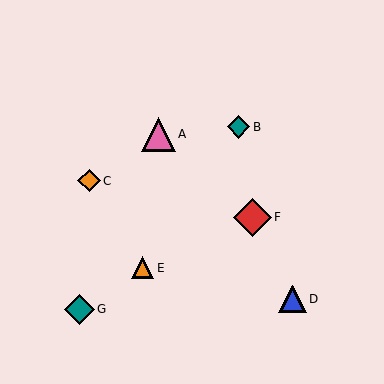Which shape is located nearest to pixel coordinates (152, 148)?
The pink triangle (labeled A) at (158, 134) is nearest to that location.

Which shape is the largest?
The red diamond (labeled F) is the largest.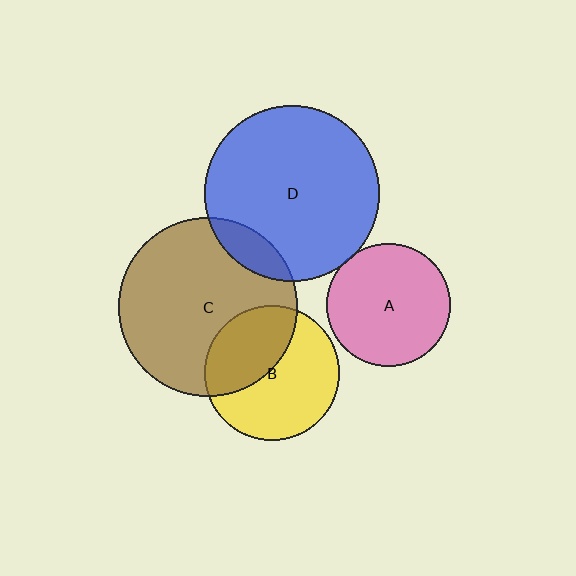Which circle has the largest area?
Circle C (brown).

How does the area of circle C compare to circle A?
Approximately 2.1 times.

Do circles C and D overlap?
Yes.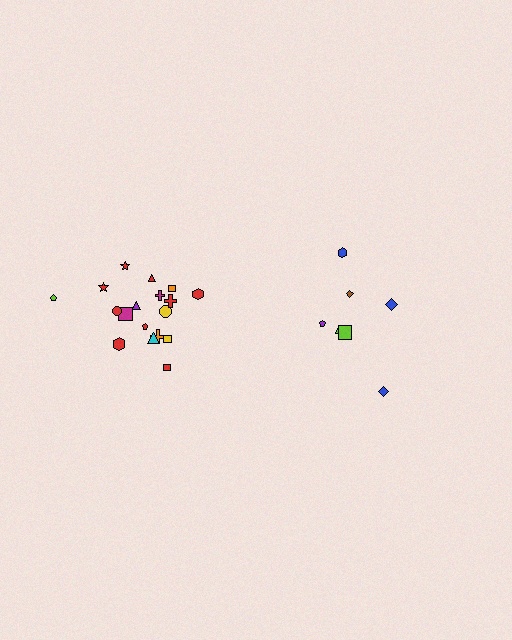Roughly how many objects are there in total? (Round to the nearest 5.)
Roughly 25 objects in total.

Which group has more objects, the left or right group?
The left group.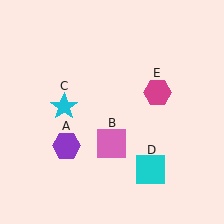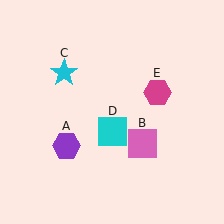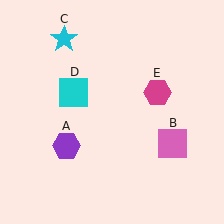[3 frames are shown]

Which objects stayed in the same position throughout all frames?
Purple hexagon (object A) and magenta hexagon (object E) remained stationary.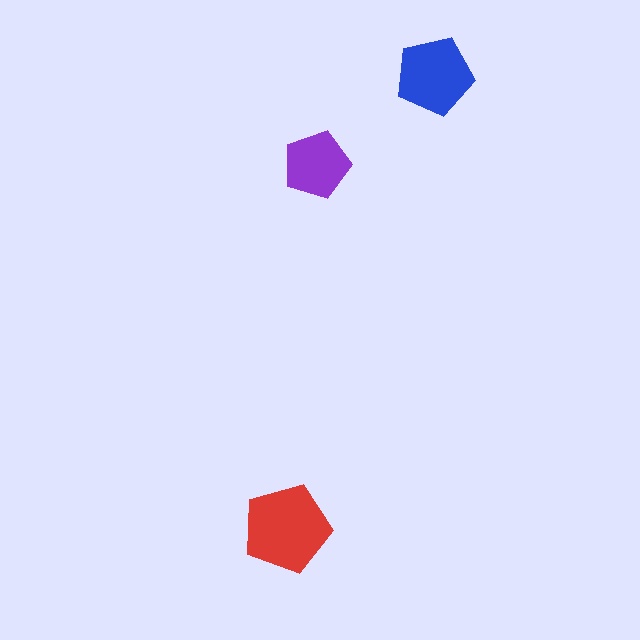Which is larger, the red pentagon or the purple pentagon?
The red one.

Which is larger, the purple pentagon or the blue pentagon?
The blue one.